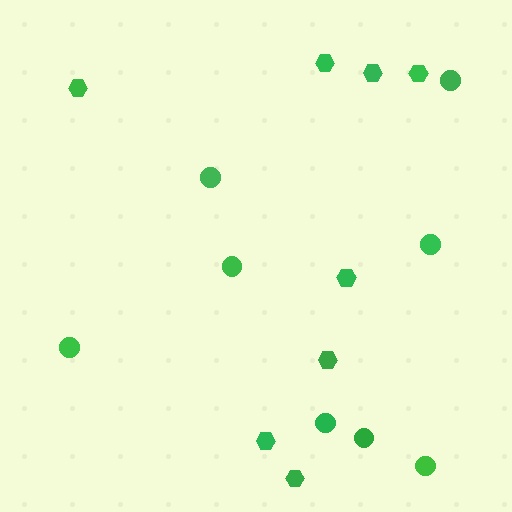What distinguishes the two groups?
There are 2 groups: one group of hexagons (8) and one group of circles (8).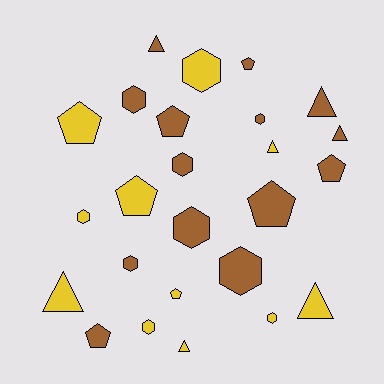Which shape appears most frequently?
Hexagon, with 10 objects.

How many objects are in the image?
There are 25 objects.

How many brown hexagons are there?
There are 6 brown hexagons.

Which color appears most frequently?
Brown, with 14 objects.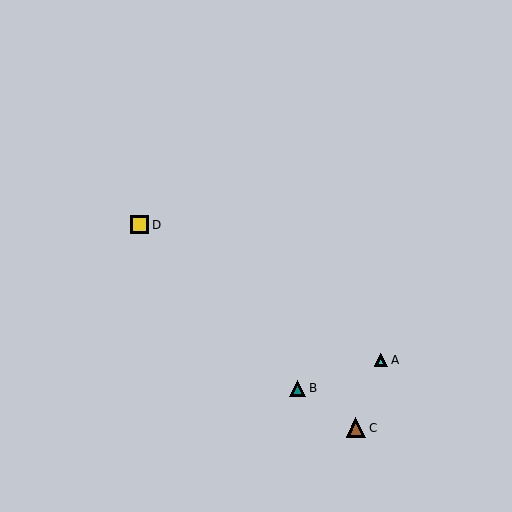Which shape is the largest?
The brown triangle (labeled C) is the largest.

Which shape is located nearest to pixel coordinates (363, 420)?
The brown triangle (labeled C) at (356, 428) is nearest to that location.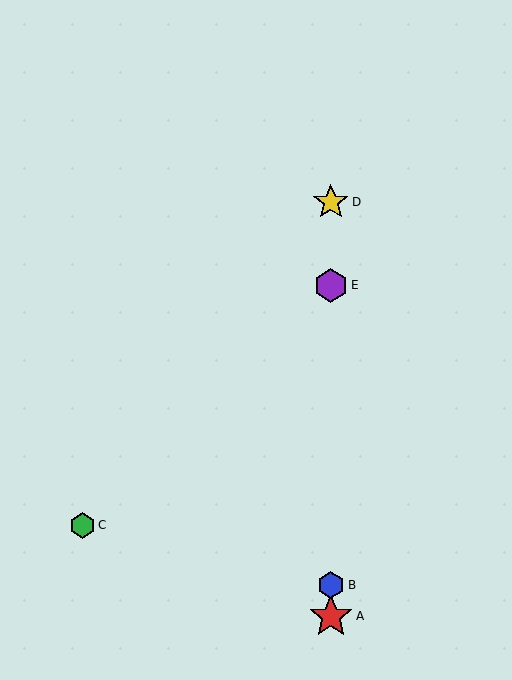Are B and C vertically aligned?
No, B is at x≈331 and C is at x≈83.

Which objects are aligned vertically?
Objects A, B, D, E are aligned vertically.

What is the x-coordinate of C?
Object C is at x≈83.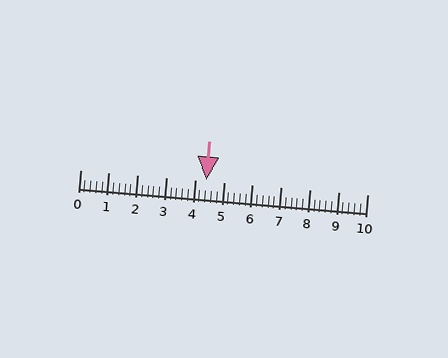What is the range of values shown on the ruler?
The ruler shows values from 0 to 10.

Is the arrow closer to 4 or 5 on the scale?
The arrow is closer to 4.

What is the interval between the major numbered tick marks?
The major tick marks are spaced 1 units apart.